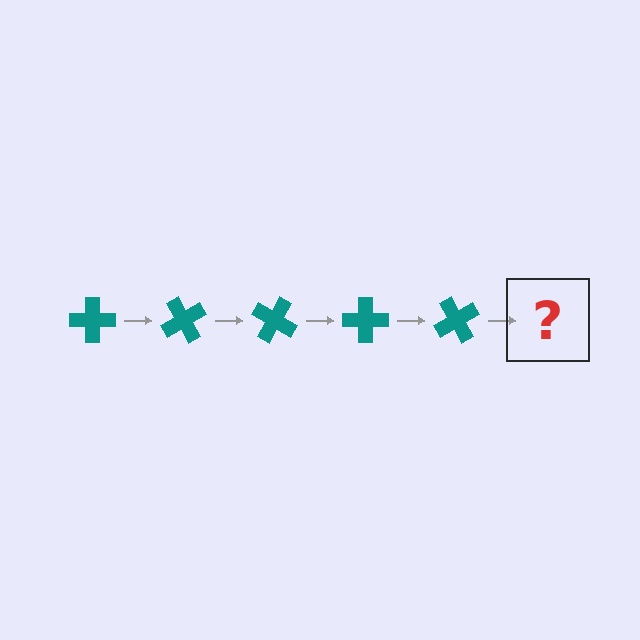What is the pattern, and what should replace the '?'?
The pattern is that the cross rotates 60 degrees each step. The '?' should be a teal cross rotated 300 degrees.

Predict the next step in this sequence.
The next step is a teal cross rotated 300 degrees.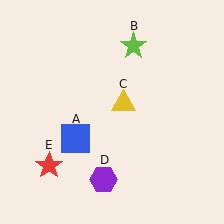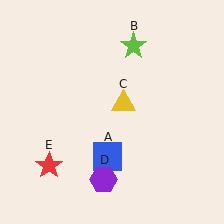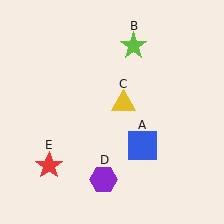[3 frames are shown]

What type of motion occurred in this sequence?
The blue square (object A) rotated counterclockwise around the center of the scene.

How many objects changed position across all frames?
1 object changed position: blue square (object A).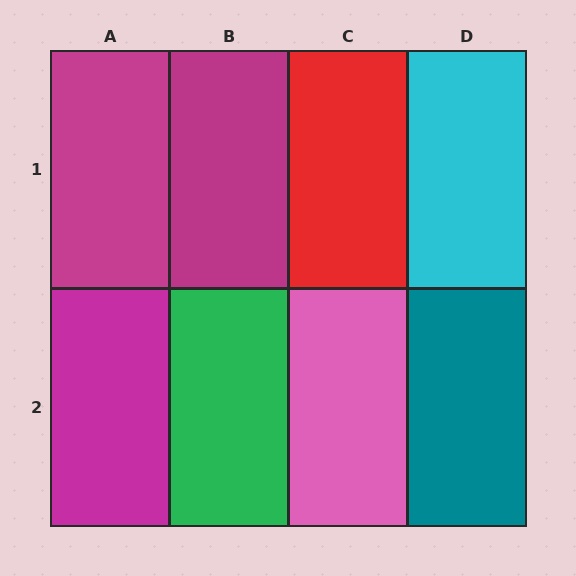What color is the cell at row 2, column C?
Pink.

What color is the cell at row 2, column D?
Teal.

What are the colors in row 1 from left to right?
Magenta, magenta, red, cyan.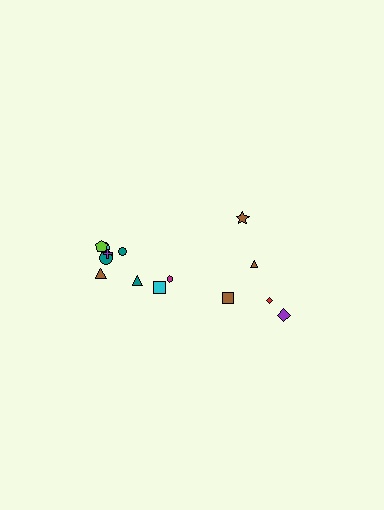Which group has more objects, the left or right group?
The left group.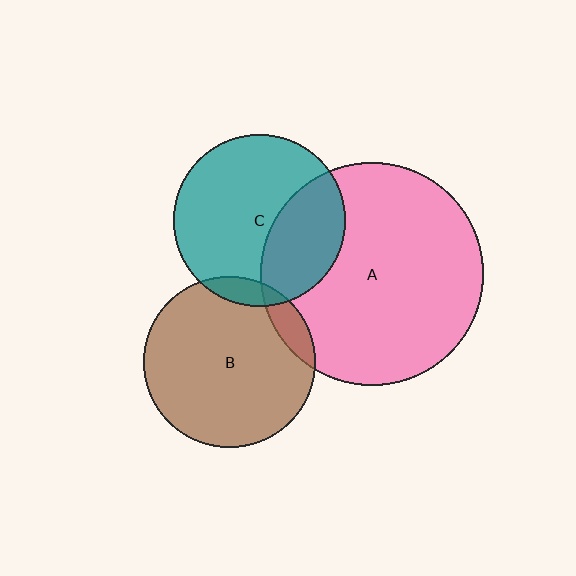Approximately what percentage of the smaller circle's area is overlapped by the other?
Approximately 5%.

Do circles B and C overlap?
Yes.